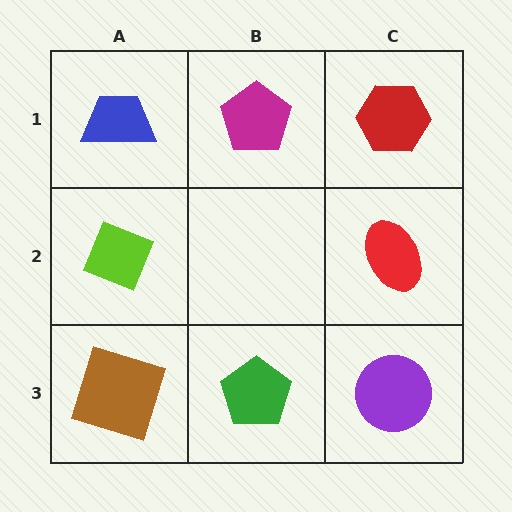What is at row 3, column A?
A brown square.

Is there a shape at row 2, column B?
No, that cell is empty.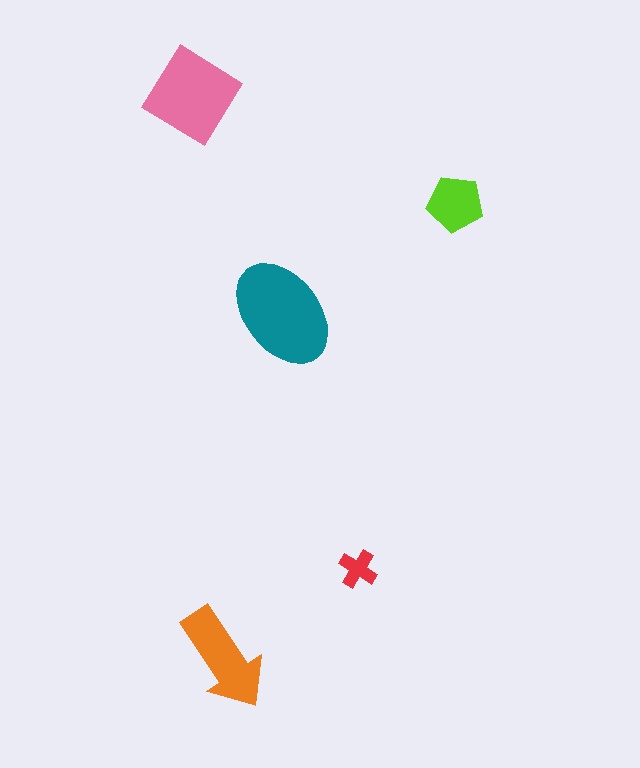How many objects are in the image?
There are 5 objects in the image.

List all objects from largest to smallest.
The teal ellipse, the pink diamond, the orange arrow, the lime pentagon, the red cross.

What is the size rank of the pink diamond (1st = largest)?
2nd.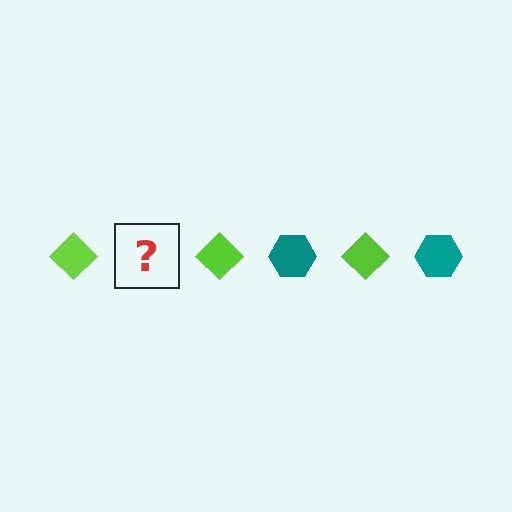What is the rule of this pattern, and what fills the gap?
The rule is that the pattern alternates between lime diamond and teal hexagon. The gap should be filled with a teal hexagon.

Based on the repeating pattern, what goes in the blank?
The blank should be a teal hexagon.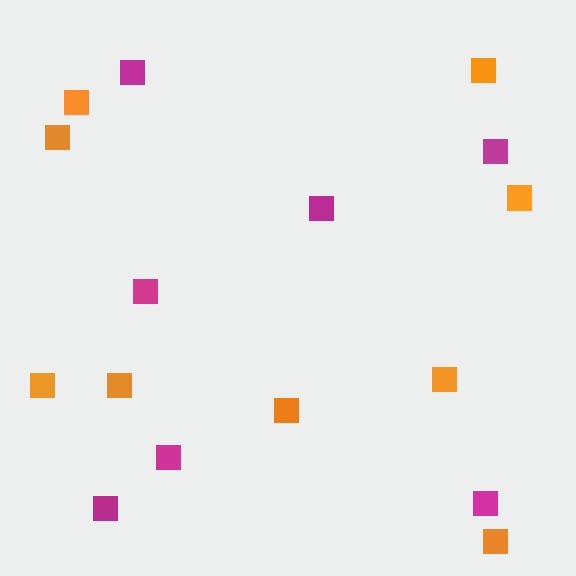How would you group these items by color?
There are 2 groups: one group of magenta squares (7) and one group of orange squares (9).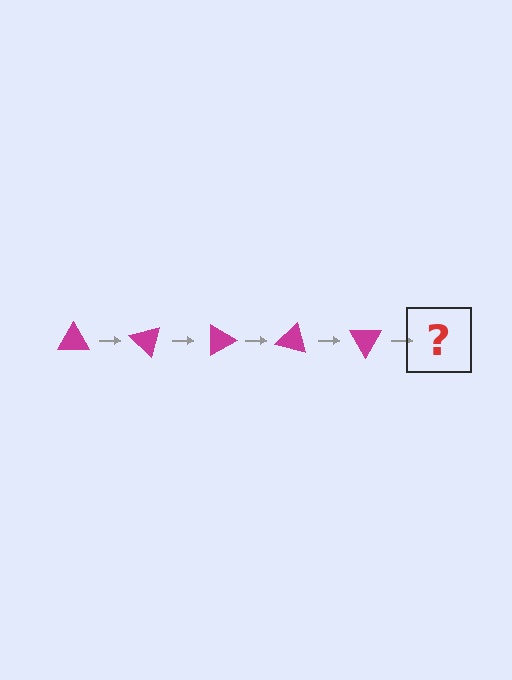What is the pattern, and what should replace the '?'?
The pattern is that the triangle rotates 45 degrees each step. The '?' should be a magenta triangle rotated 225 degrees.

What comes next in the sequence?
The next element should be a magenta triangle rotated 225 degrees.